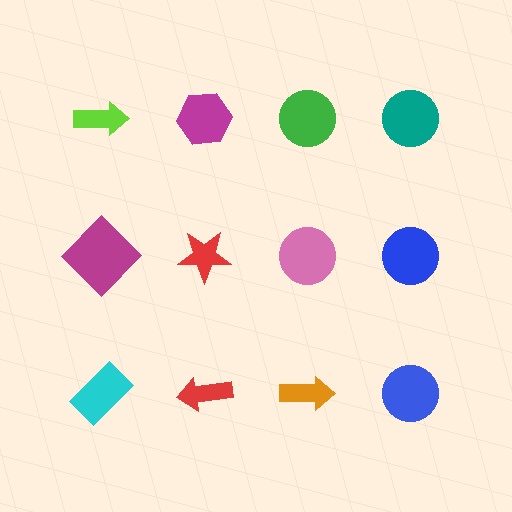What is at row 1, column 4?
A teal circle.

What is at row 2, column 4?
A blue circle.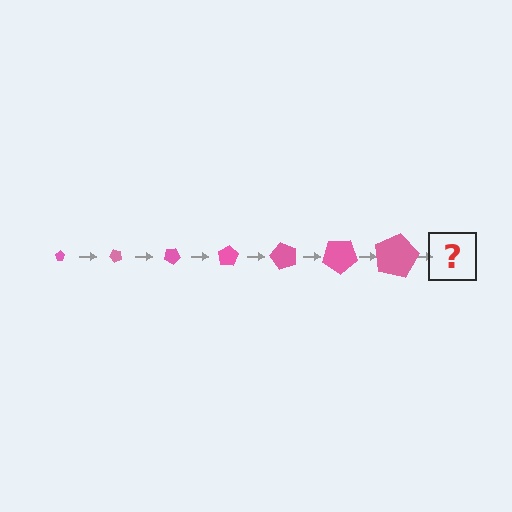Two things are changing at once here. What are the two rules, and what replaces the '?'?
The two rules are that the pentagon grows larger each step and it rotates 50 degrees each step. The '?' should be a pentagon, larger than the previous one and rotated 350 degrees from the start.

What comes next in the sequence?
The next element should be a pentagon, larger than the previous one and rotated 350 degrees from the start.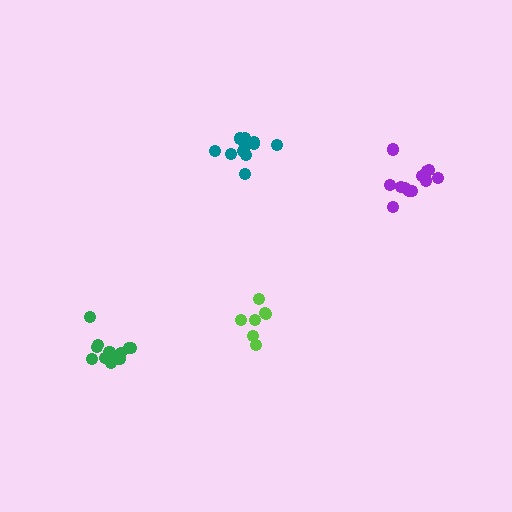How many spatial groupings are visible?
There are 4 spatial groupings.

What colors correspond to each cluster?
The clusters are colored: teal, lime, purple, green.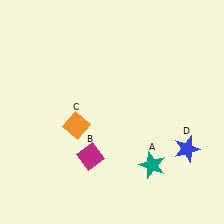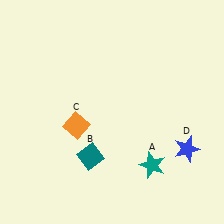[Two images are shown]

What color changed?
The diamond (B) changed from magenta in Image 1 to teal in Image 2.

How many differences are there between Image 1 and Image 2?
There is 1 difference between the two images.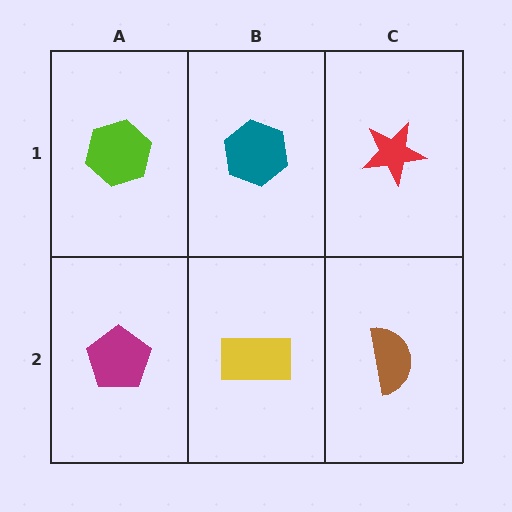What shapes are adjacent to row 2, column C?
A red star (row 1, column C), a yellow rectangle (row 2, column B).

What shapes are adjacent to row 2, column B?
A teal hexagon (row 1, column B), a magenta pentagon (row 2, column A), a brown semicircle (row 2, column C).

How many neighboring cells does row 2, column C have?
2.